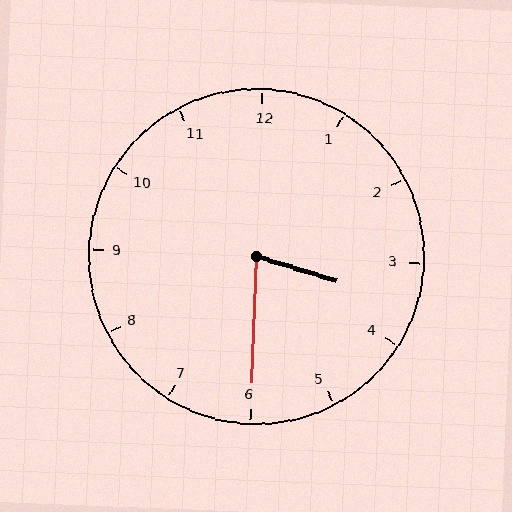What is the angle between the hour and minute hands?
Approximately 75 degrees.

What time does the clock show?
3:30.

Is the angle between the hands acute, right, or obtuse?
It is acute.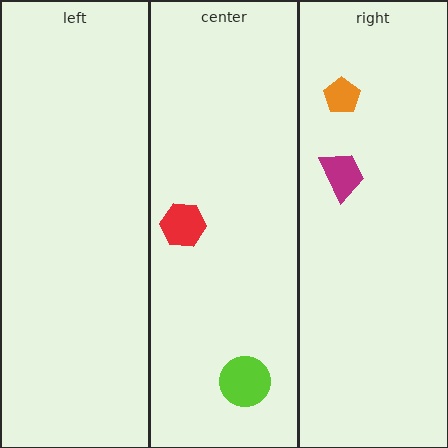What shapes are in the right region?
The magenta trapezoid, the orange pentagon.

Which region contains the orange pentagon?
The right region.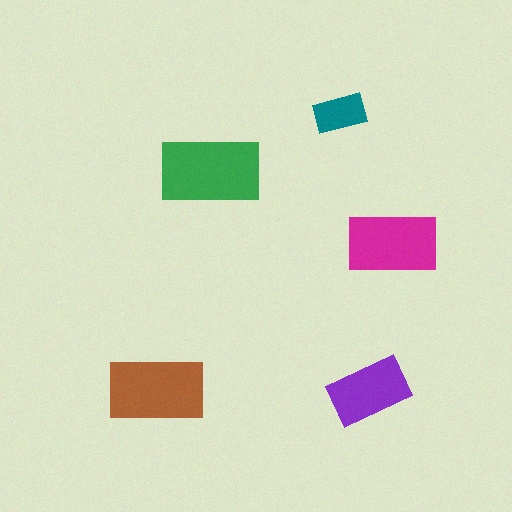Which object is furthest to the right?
The magenta rectangle is rightmost.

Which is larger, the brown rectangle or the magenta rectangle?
The brown one.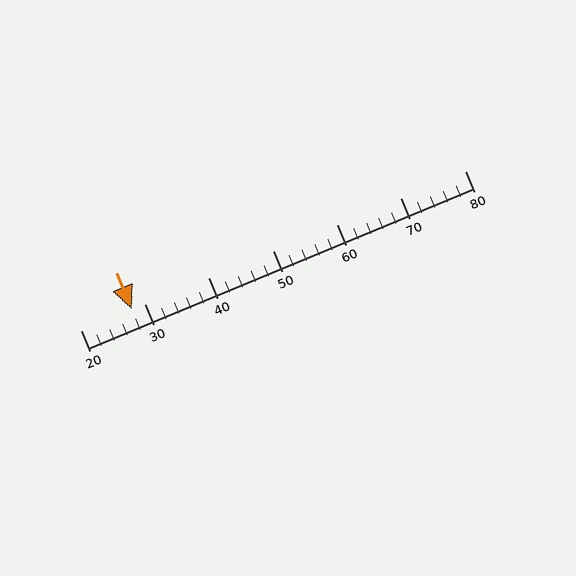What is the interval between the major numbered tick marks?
The major tick marks are spaced 10 units apart.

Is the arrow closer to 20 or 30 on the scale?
The arrow is closer to 30.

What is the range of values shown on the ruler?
The ruler shows values from 20 to 80.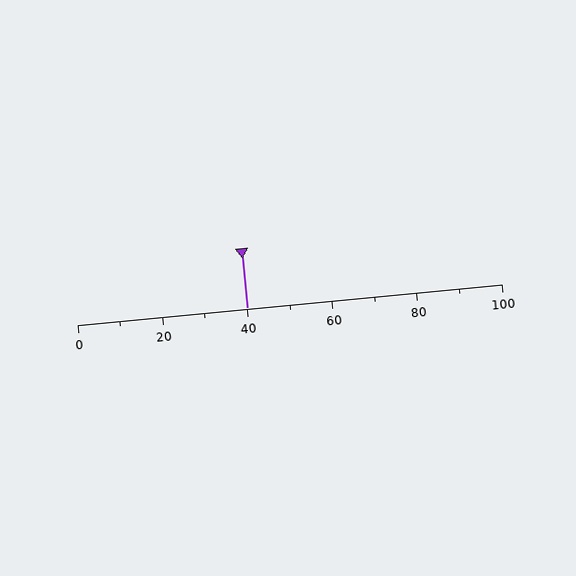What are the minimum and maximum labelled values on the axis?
The axis runs from 0 to 100.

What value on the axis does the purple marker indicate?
The marker indicates approximately 40.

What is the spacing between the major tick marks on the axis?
The major ticks are spaced 20 apart.